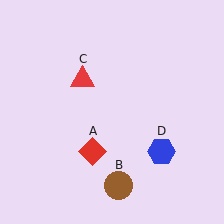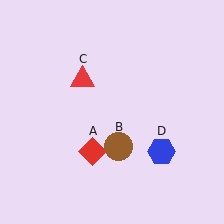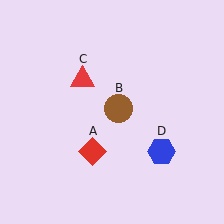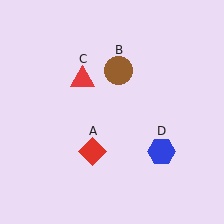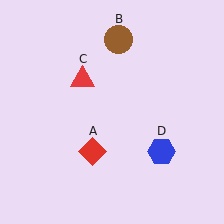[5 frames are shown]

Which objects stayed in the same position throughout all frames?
Red diamond (object A) and red triangle (object C) and blue hexagon (object D) remained stationary.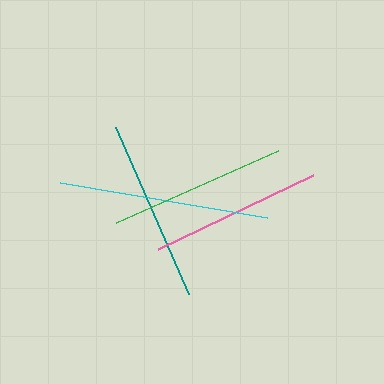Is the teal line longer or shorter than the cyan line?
The cyan line is longer than the teal line.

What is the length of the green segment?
The green segment is approximately 177 pixels long.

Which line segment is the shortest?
The pink line is the shortest at approximately 172 pixels.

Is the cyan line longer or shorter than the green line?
The cyan line is longer than the green line.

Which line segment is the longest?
The cyan line is the longest at approximately 210 pixels.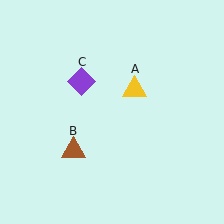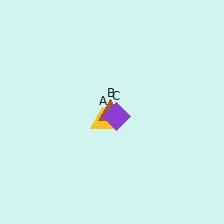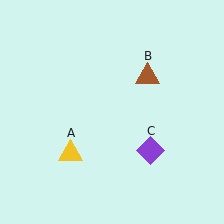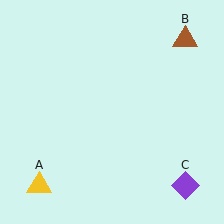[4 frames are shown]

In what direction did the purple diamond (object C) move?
The purple diamond (object C) moved down and to the right.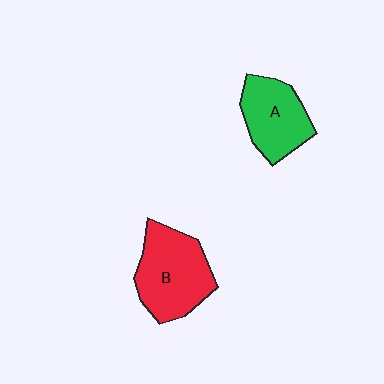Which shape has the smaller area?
Shape A (green).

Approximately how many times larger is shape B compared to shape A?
Approximately 1.3 times.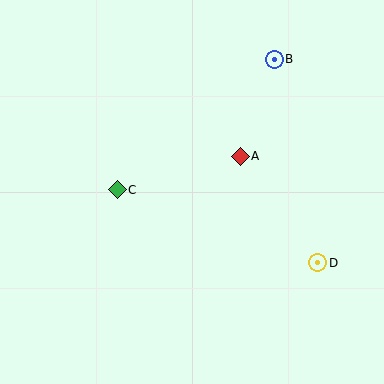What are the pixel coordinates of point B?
Point B is at (274, 59).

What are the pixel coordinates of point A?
Point A is at (240, 156).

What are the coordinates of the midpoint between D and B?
The midpoint between D and B is at (296, 161).